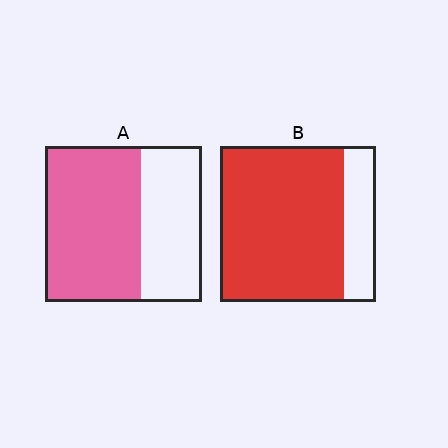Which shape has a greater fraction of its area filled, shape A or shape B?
Shape B.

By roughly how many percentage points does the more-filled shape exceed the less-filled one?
By roughly 20 percentage points (B over A).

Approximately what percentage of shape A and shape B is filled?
A is approximately 60% and B is approximately 80%.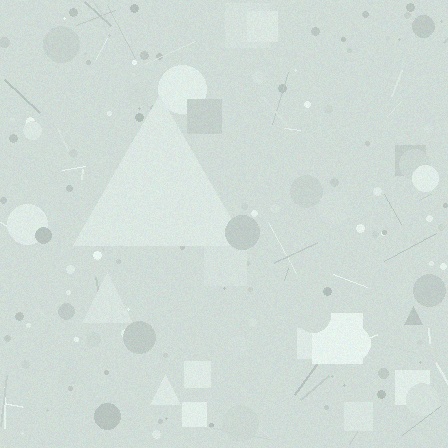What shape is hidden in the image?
A triangle is hidden in the image.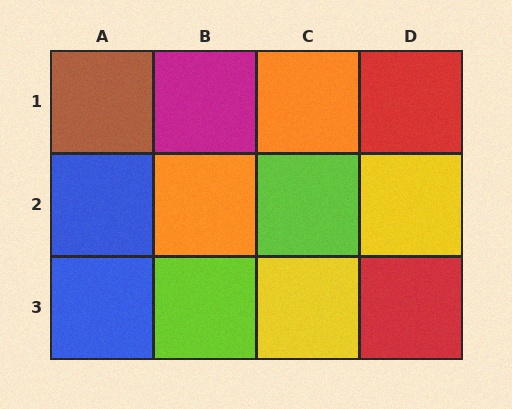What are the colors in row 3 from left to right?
Blue, lime, yellow, red.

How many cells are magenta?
1 cell is magenta.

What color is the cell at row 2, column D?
Yellow.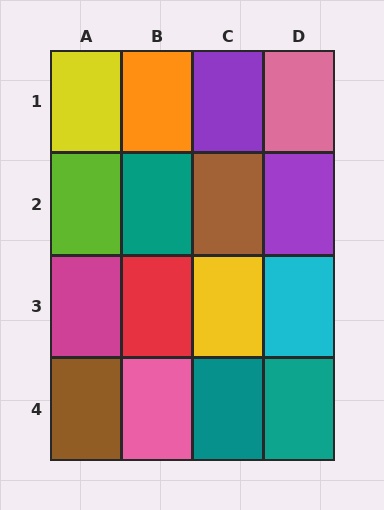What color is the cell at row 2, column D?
Purple.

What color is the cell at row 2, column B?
Teal.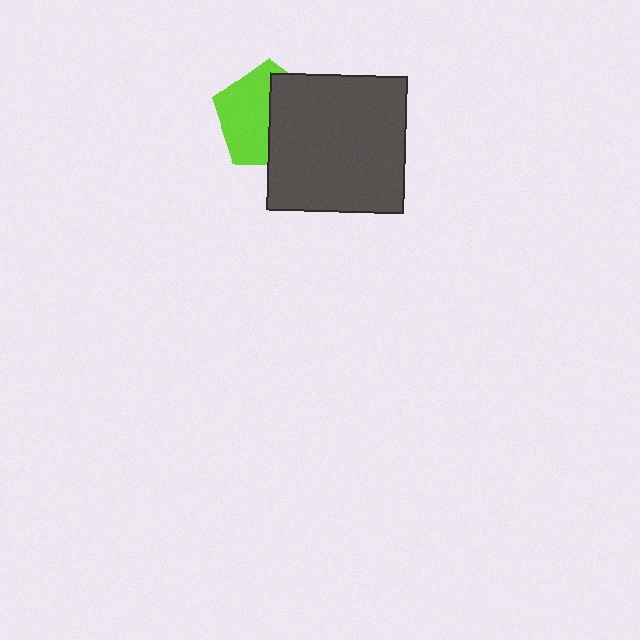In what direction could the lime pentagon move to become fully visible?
The lime pentagon could move left. That would shift it out from behind the dark gray square entirely.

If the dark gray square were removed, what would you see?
You would see the complete lime pentagon.